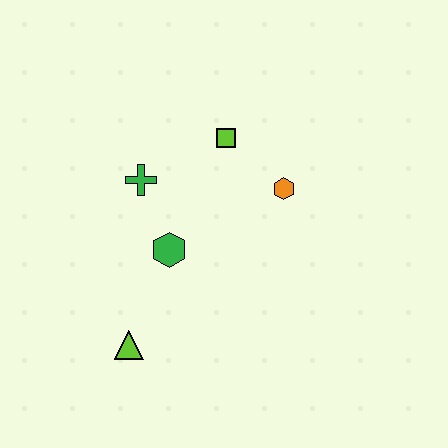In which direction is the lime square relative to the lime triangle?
The lime square is above the lime triangle.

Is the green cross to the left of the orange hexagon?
Yes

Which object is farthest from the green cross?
The lime triangle is farthest from the green cross.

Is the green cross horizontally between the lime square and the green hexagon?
No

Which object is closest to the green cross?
The green hexagon is closest to the green cross.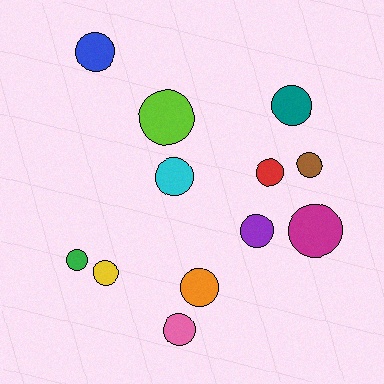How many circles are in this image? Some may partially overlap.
There are 12 circles.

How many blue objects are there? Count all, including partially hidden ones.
There is 1 blue object.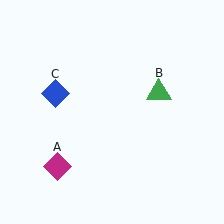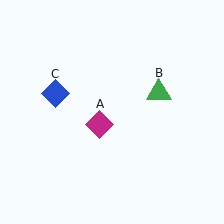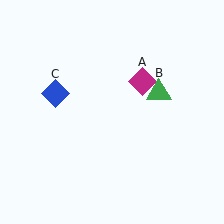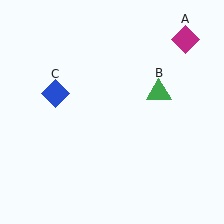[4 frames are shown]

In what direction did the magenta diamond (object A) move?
The magenta diamond (object A) moved up and to the right.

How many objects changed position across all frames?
1 object changed position: magenta diamond (object A).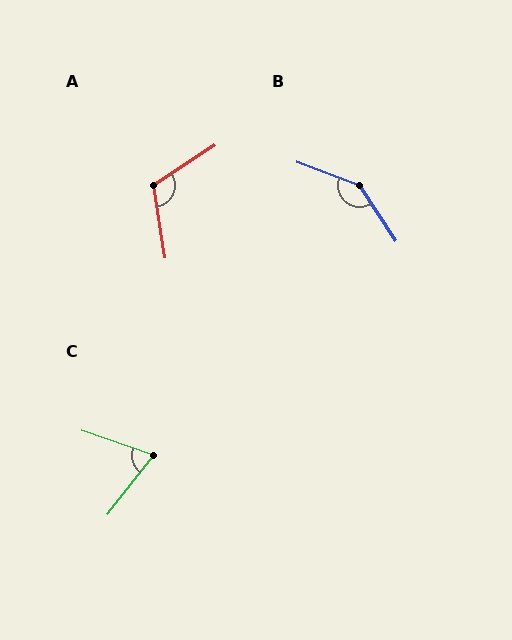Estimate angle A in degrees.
Approximately 114 degrees.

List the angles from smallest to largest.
C (71°), A (114°), B (144°).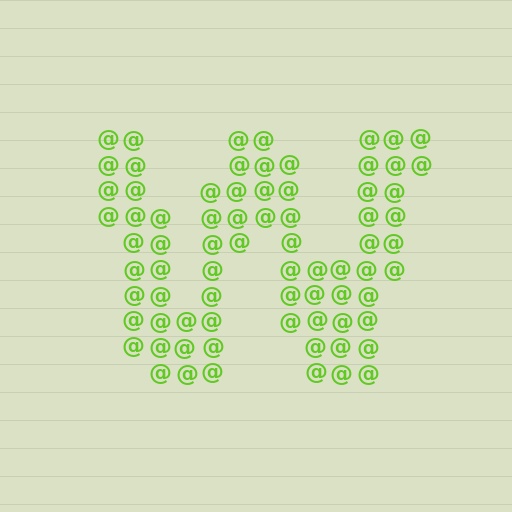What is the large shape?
The large shape is the letter W.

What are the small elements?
The small elements are at signs.